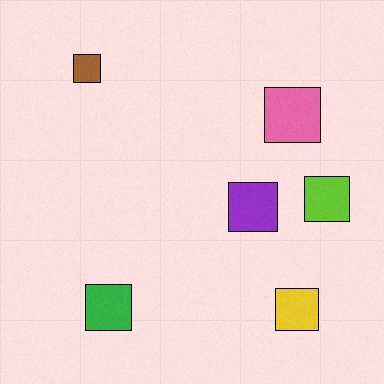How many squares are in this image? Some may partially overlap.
There are 6 squares.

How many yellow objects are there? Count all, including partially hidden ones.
There is 1 yellow object.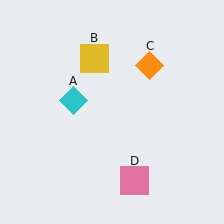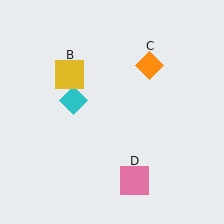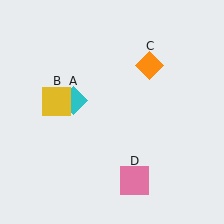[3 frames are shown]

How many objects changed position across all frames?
1 object changed position: yellow square (object B).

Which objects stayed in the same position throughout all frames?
Cyan diamond (object A) and orange diamond (object C) and pink square (object D) remained stationary.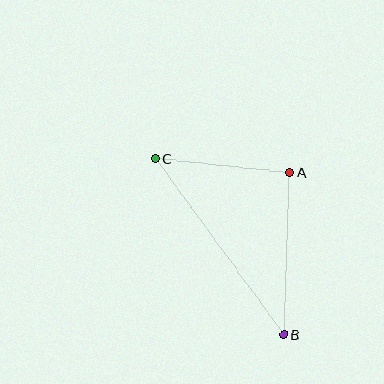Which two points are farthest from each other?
Points B and C are farthest from each other.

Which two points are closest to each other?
Points A and C are closest to each other.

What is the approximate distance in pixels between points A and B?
The distance between A and B is approximately 163 pixels.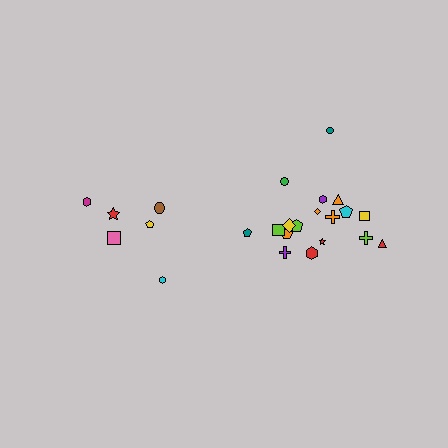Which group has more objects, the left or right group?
The right group.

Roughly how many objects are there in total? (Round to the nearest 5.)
Roughly 25 objects in total.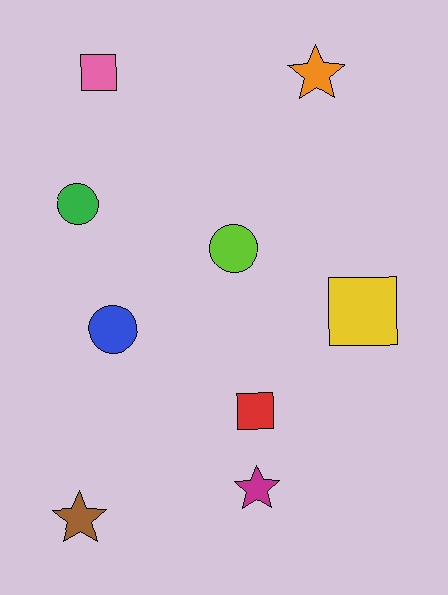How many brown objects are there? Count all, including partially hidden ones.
There is 1 brown object.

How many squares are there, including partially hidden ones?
There are 3 squares.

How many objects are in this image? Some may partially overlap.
There are 9 objects.